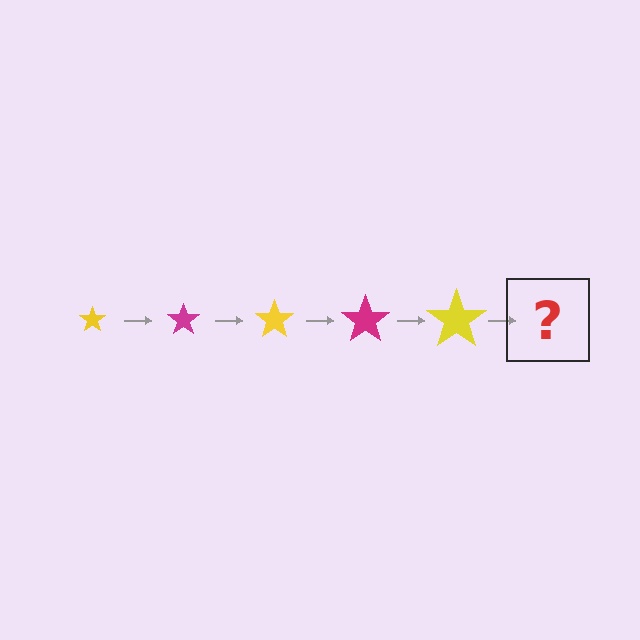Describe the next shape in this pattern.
It should be a magenta star, larger than the previous one.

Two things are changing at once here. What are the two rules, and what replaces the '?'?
The two rules are that the star grows larger each step and the color cycles through yellow and magenta. The '?' should be a magenta star, larger than the previous one.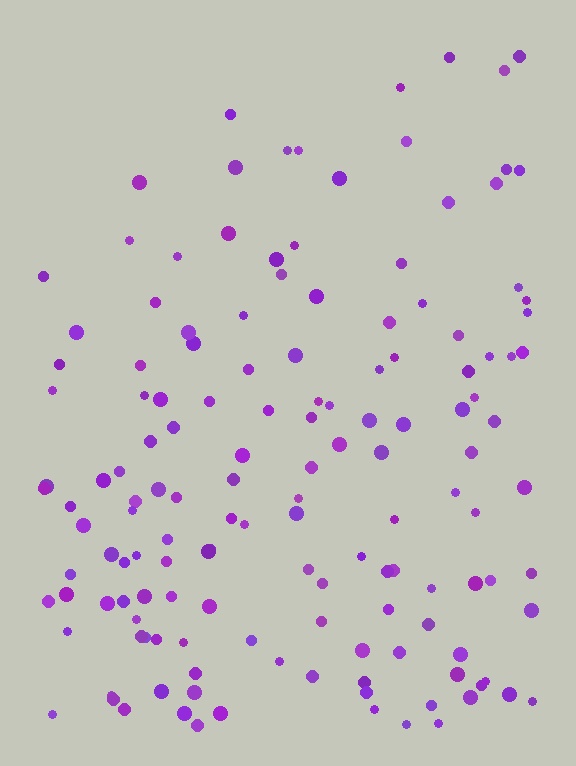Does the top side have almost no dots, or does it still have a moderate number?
Still a moderate number, just noticeably fewer than the bottom.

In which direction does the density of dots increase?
From top to bottom, with the bottom side densest.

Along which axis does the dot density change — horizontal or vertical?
Vertical.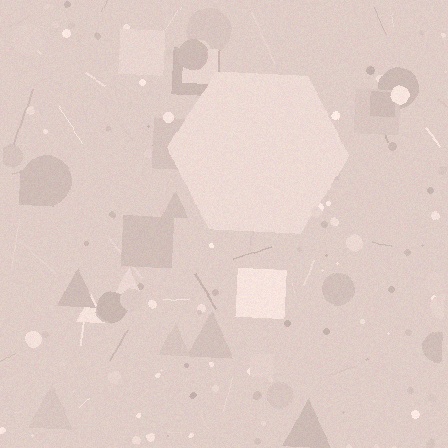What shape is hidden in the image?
A hexagon is hidden in the image.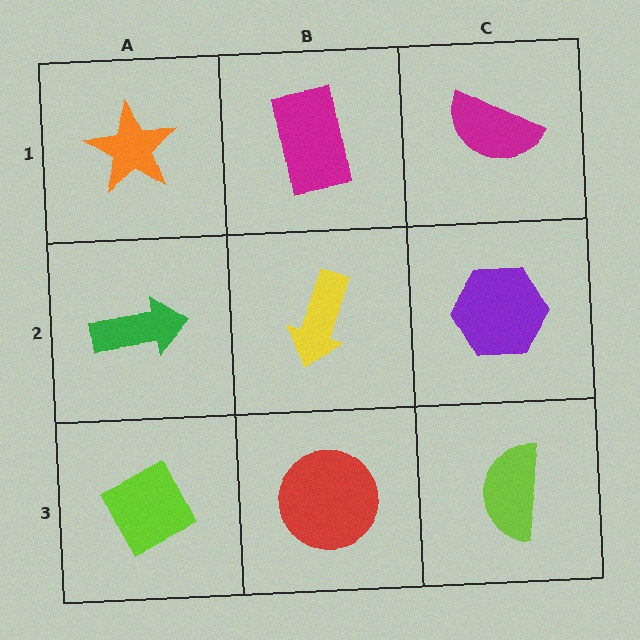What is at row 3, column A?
A lime diamond.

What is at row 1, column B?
A magenta rectangle.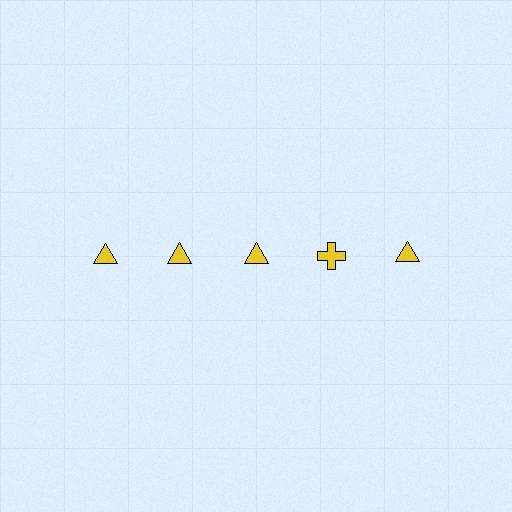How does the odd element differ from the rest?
It has a different shape: cross instead of triangle.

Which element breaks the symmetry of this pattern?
The yellow cross in the top row, second from right column breaks the symmetry. All other shapes are yellow triangles.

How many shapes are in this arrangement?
There are 5 shapes arranged in a grid pattern.